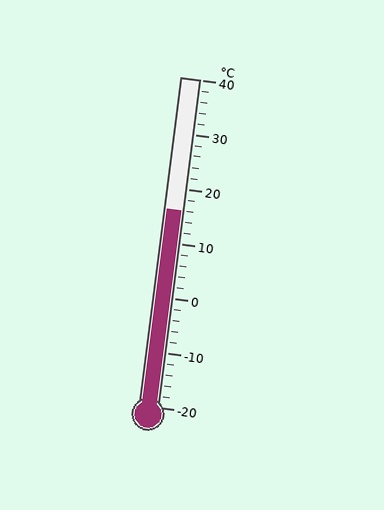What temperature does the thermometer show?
The thermometer shows approximately 16°C.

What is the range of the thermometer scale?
The thermometer scale ranges from -20°C to 40°C.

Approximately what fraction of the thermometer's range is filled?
The thermometer is filled to approximately 60% of its range.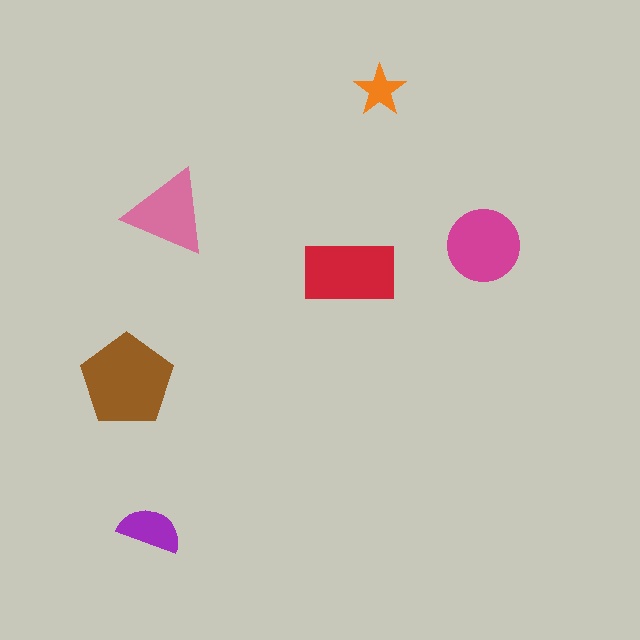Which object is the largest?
The brown pentagon.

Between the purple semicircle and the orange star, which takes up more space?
The purple semicircle.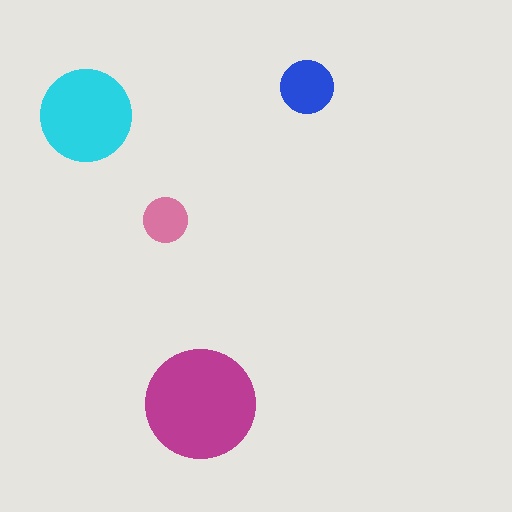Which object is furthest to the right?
The blue circle is rightmost.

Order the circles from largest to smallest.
the magenta one, the cyan one, the blue one, the pink one.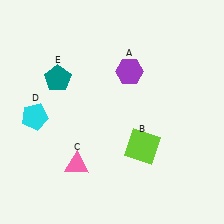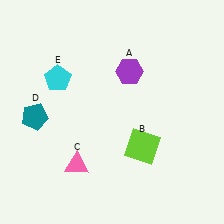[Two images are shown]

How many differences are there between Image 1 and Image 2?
There are 2 differences between the two images.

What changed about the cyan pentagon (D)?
In Image 1, D is cyan. In Image 2, it changed to teal.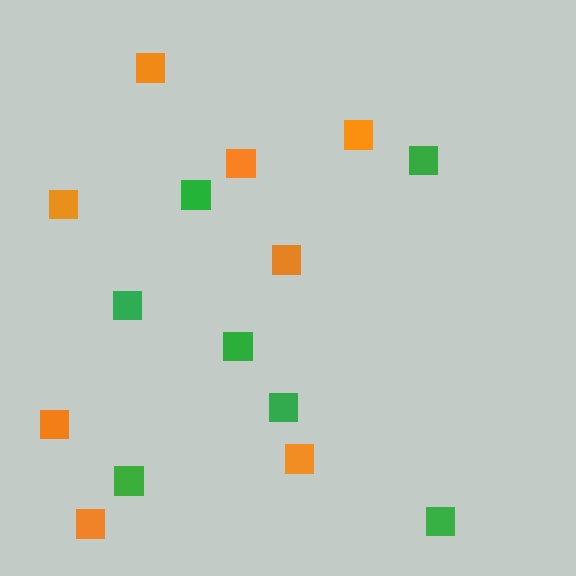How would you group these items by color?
There are 2 groups: one group of green squares (7) and one group of orange squares (8).